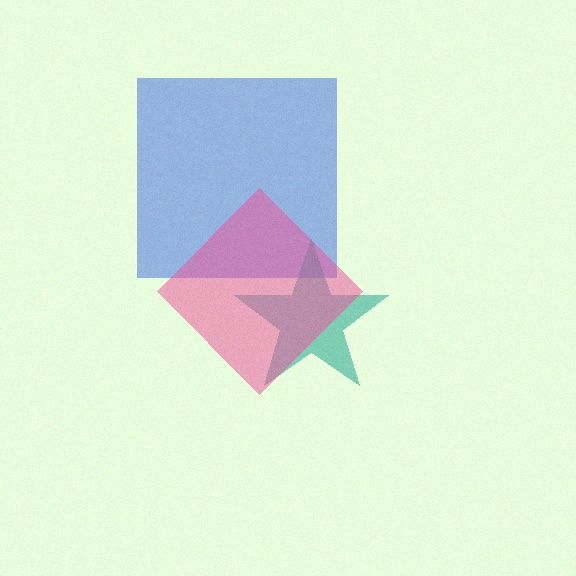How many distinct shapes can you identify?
There are 3 distinct shapes: a blue square, a teal star, a pink diamond.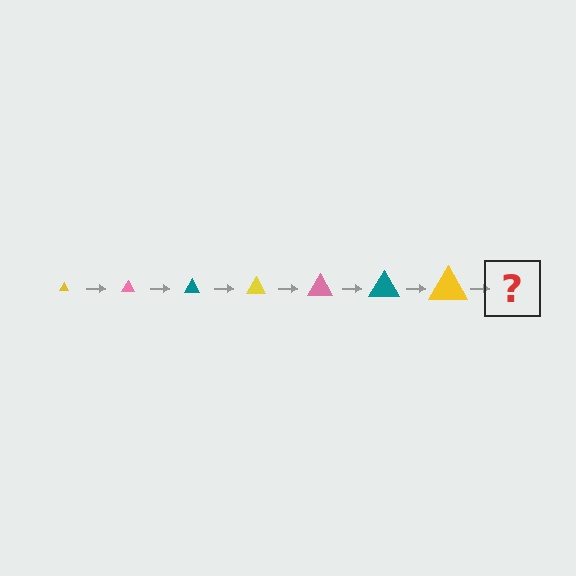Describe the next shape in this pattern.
It should be a pink triangle, larger than the previous one.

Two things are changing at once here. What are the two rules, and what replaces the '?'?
The two rules are that the triangle grows larger each step and the color cycles through yellow, pink, and teal. The '?' should be a pink triangle, larger than the previous one.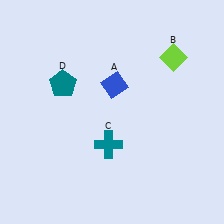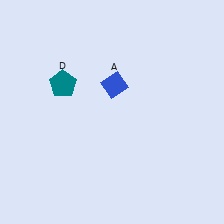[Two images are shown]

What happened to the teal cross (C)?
The teal cross (C) was removed in Image 2. It was in the bottom-left area of Image 1.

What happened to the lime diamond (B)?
The lime diamond (B) was removed in Image 2. It was in the top-right area of Image 1.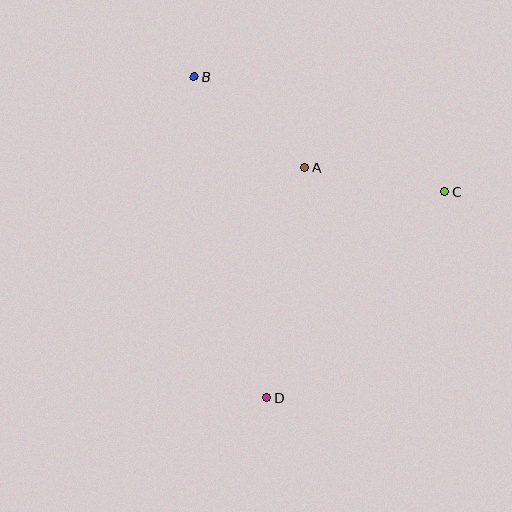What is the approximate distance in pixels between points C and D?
The distance between C and D is approximately 273 pixels.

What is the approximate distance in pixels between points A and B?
The distance between A and B is approximately 143 pixels.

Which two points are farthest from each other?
Points B and D are farthest from each other.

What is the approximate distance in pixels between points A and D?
The distance between A and D is approximately 233 pixels.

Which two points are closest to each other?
Points A and C are closest to each other.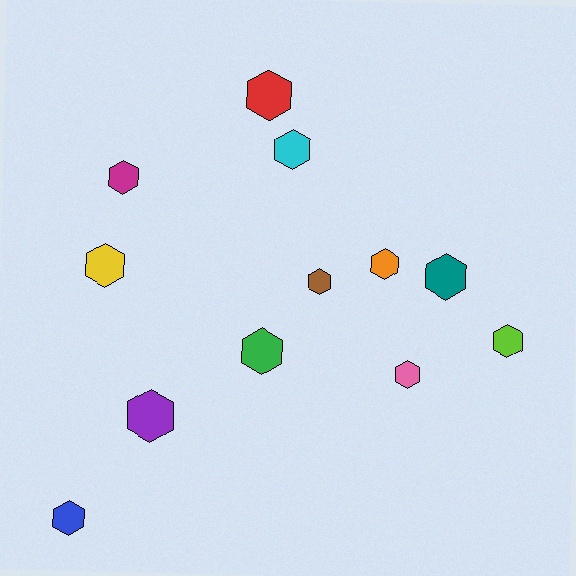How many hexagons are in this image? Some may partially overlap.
There are 12 hexagons.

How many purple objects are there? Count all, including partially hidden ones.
There is 1 purple object.